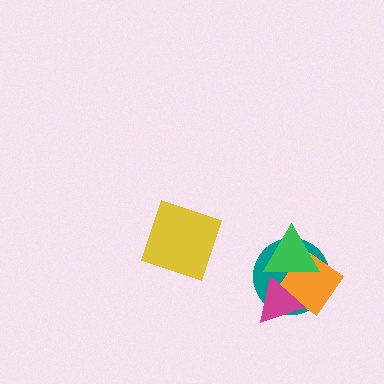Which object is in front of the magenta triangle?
The green triangle is in front of the magenta triangle.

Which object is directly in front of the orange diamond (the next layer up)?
The magenta triangle is directly in front of the orange diamond.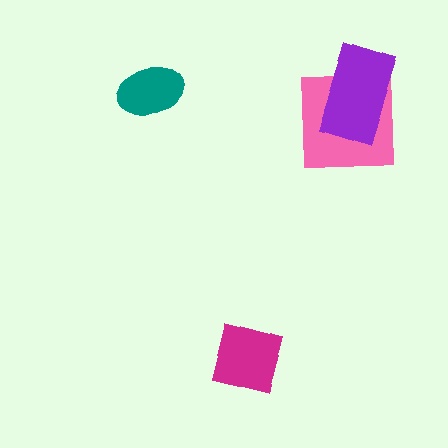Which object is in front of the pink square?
The purple rectangle is in front of the pink square.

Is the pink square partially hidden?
Yes, it is partially covered by another shape.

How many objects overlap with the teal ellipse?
0 objects overlap with the teal ellipse.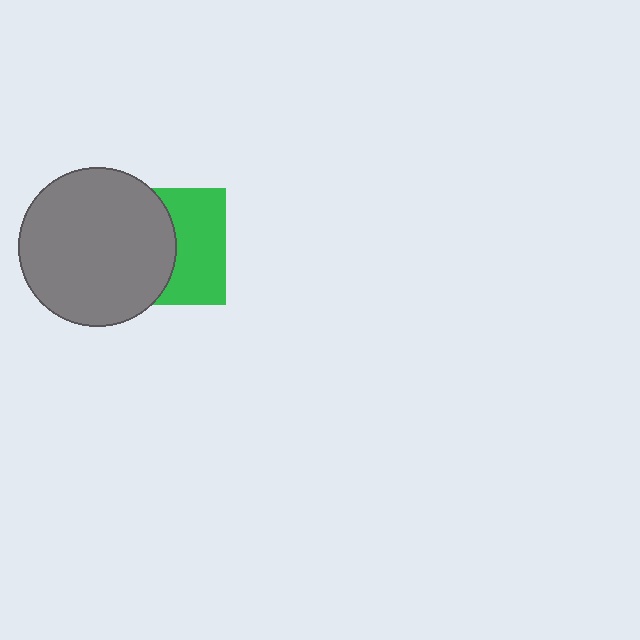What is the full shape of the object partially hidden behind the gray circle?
The partially hidden object is a green square.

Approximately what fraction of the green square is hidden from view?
Roughly 51% of the green square is hidden behind the gray circle.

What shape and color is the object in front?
The object in front is a gray circle.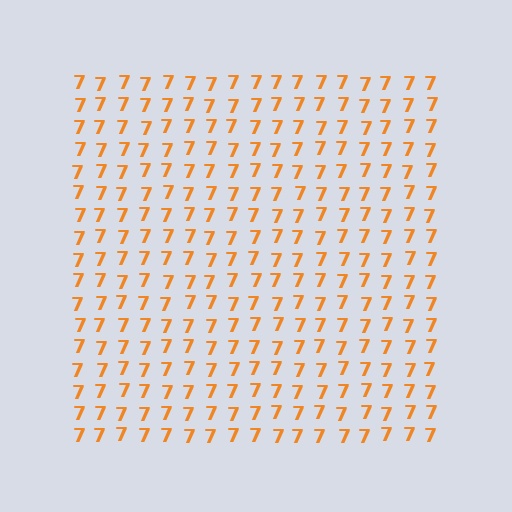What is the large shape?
The large shape is a square.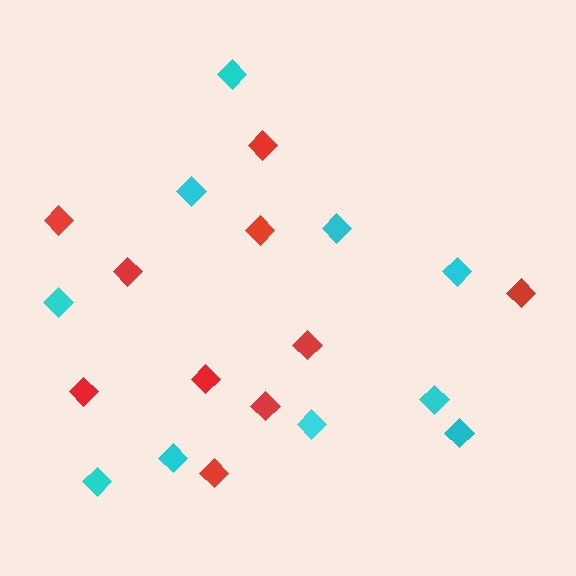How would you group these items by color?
There are 2 groups: one group of red diamonds (10) and one group of cyan diamonds (10).